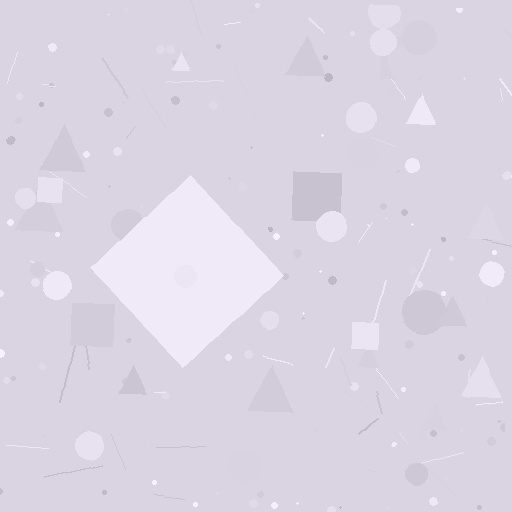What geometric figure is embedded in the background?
A diamond is embedded in the background.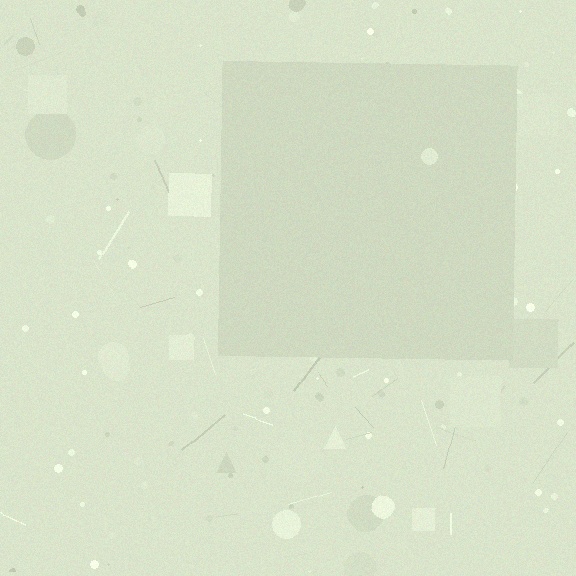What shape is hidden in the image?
A square is hidden in the image.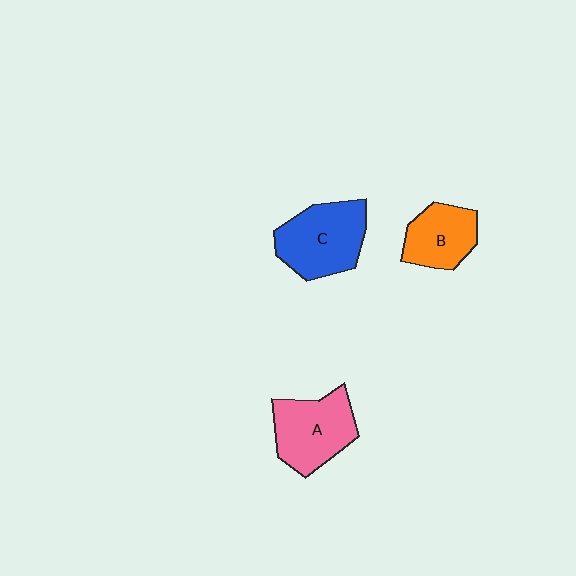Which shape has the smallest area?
Shape B (orange).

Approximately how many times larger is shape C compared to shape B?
Approximately 1.4 times.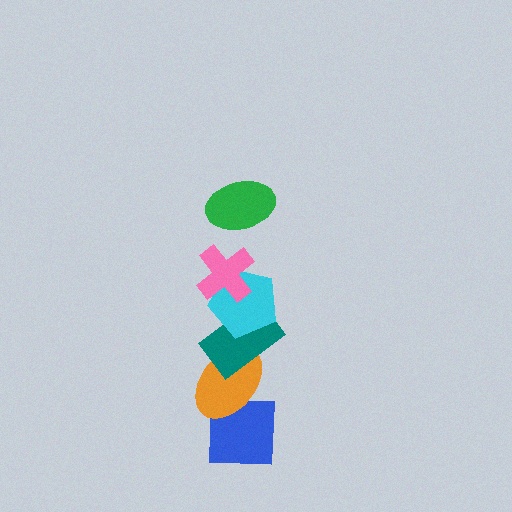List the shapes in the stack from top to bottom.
From top to bottom: the green ellipse, the pink cross, the cyan pentagon, the teal rectangle, the orange ellipse, the blue square.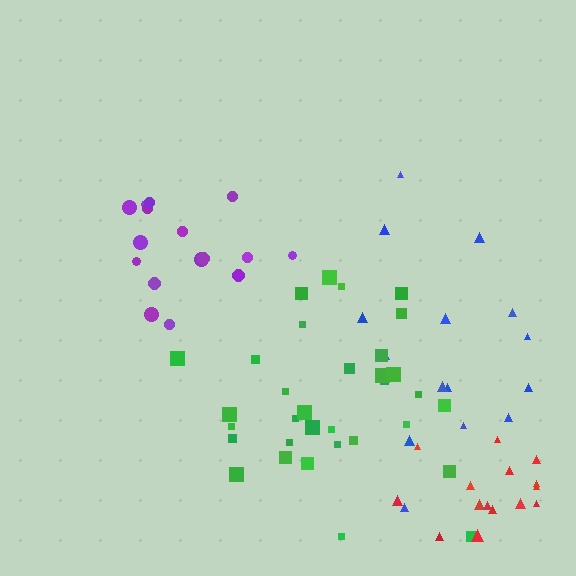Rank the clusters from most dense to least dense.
red, green, purple, blue.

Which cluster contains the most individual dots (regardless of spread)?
Green (33).